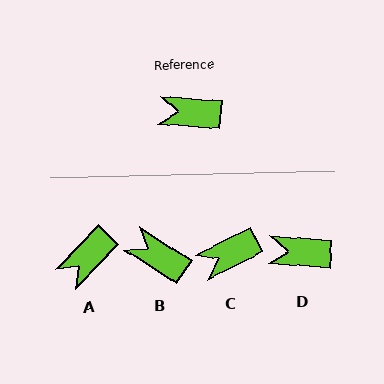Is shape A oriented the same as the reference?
No, it is off by about 51 degrees.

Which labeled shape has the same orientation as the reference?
D.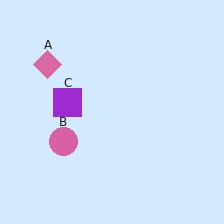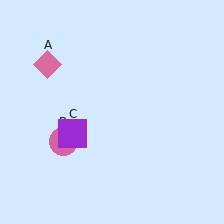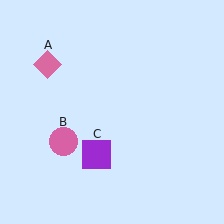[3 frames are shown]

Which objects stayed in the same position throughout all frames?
Pink diamond (object A) and pink circle (object B) remained stationary.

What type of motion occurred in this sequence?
The purple square (object C) rotated counterclockwise around the center of the scene.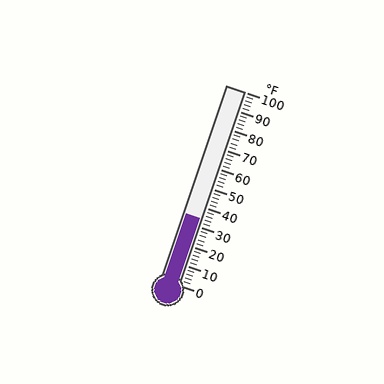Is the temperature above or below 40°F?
The temperature is below 40°F.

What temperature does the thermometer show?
The thermometer shows approximately 34°F.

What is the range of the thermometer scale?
The thermometer scale ranges from 0°F to 100°F.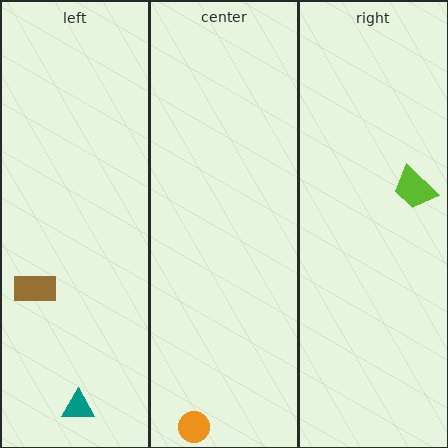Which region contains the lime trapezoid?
The right region.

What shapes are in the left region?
The brown rectangle, the teal triangle.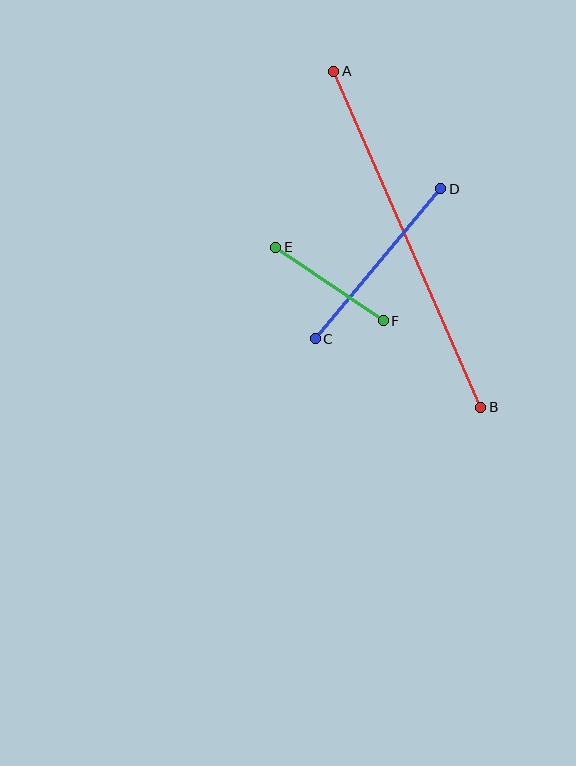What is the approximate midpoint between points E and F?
The midpoint is at approximately (330, 284) pixels.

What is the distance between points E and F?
The distance is approximately 130 pixels.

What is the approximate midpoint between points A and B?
The midpoint is at approximately (407, 239) pixels.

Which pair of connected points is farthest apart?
Points A and B are farthest apart.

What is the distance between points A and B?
The distance is approximately 367 pixels.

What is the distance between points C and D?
The distance is approximately 195 pixels.